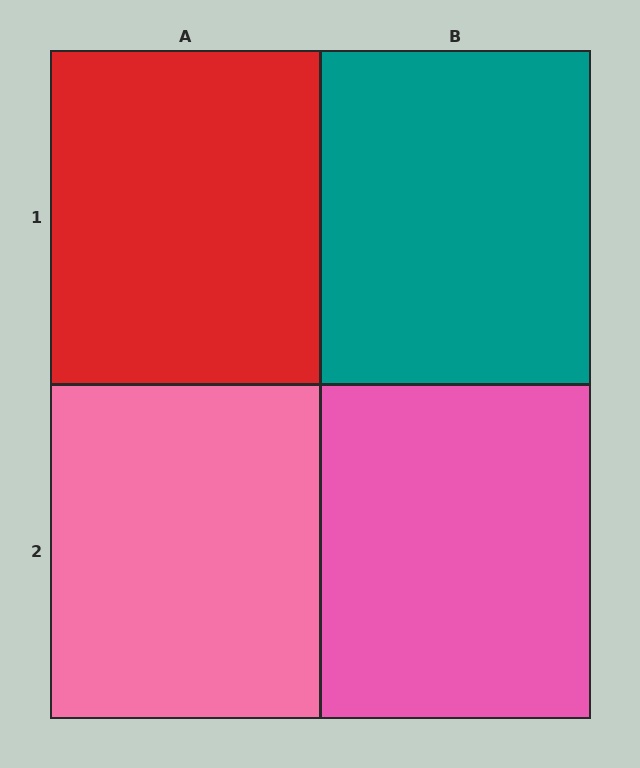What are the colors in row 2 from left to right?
Pink, pink.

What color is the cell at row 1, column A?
Red.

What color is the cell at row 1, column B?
Teal.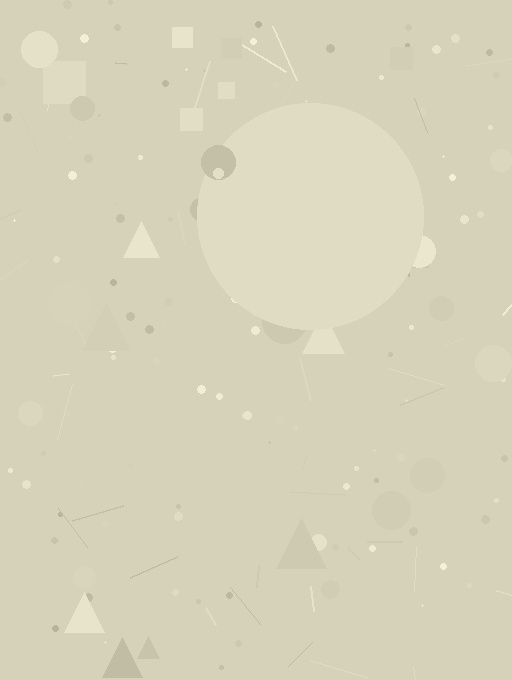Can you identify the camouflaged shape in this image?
The camouflaged shape is a circle.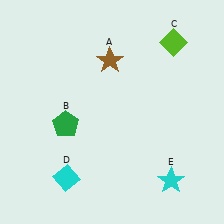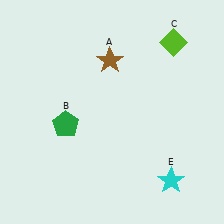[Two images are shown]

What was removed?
The cyan diamond (D) was removed in Image 2.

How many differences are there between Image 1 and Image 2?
There is 1 difference between the two images.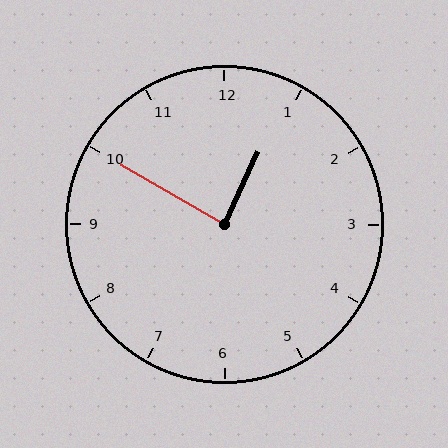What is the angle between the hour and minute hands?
Approximately 85 degrees.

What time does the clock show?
12:50.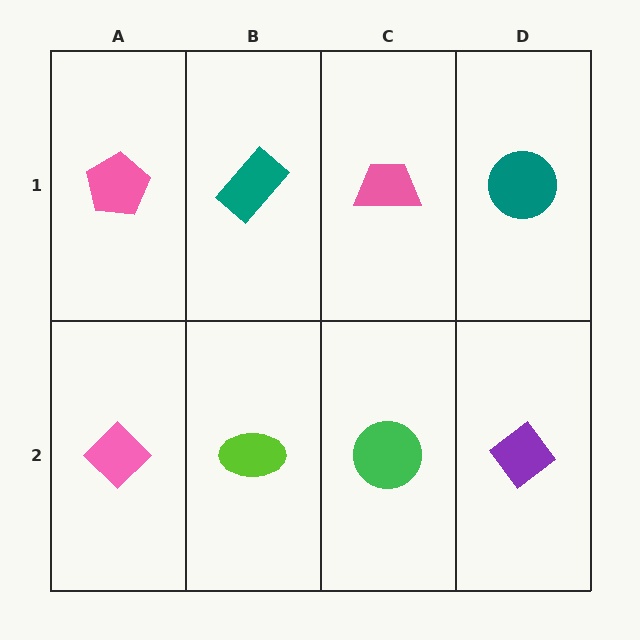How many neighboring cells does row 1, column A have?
2.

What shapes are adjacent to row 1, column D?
A purple diamond (row 2, column D), a pink trapezoid (row 1, column C).